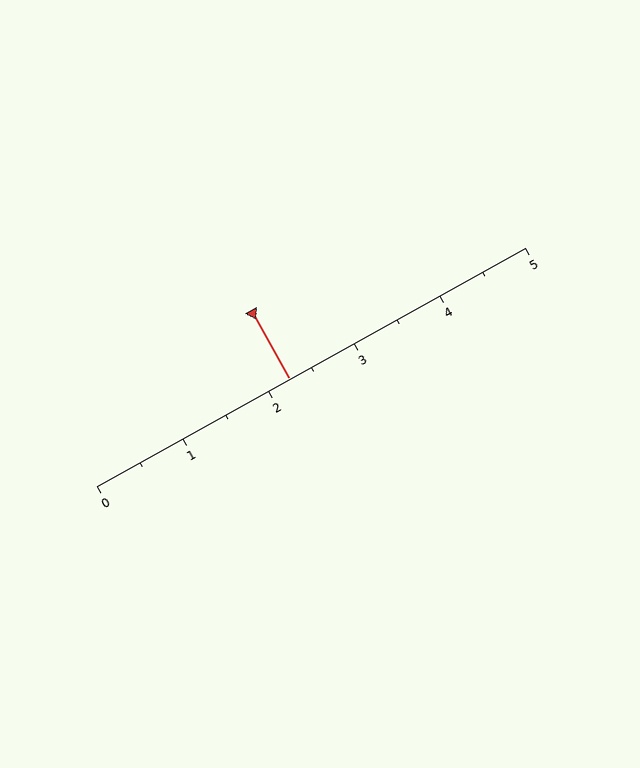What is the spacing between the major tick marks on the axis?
The major ticks are spaced 1 apart.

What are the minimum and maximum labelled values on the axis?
The axis runs from 0 to 5.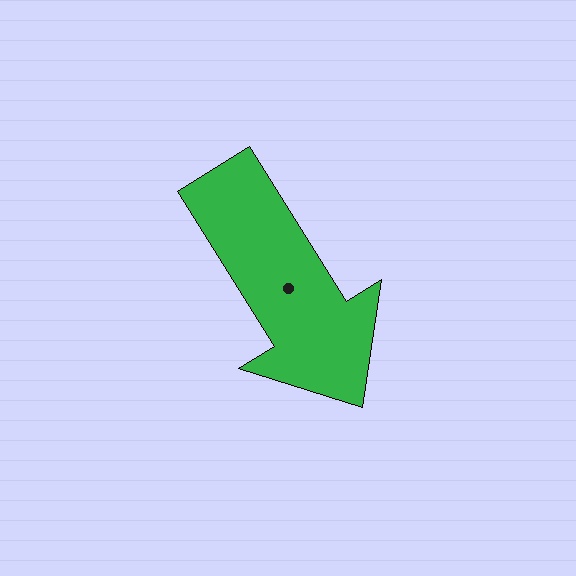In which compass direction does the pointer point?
Southeast.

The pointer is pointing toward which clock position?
Roughly 5 o'clock.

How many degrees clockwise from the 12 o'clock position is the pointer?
Approximately 148 degrees.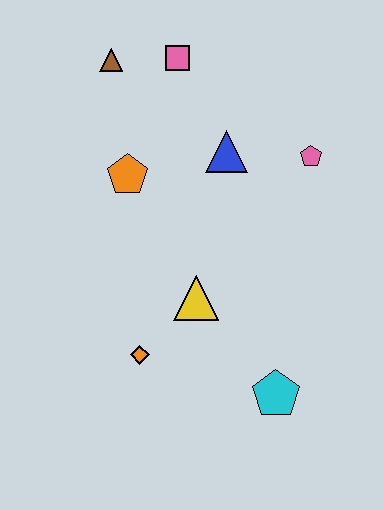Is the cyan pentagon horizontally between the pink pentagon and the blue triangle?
Yes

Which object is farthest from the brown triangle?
The cyan pentagon is farthest from the brown triangle.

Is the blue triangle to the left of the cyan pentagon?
Yes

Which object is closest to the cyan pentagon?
The yellow triangle is closest to the cyan pentagon.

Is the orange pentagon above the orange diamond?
Yes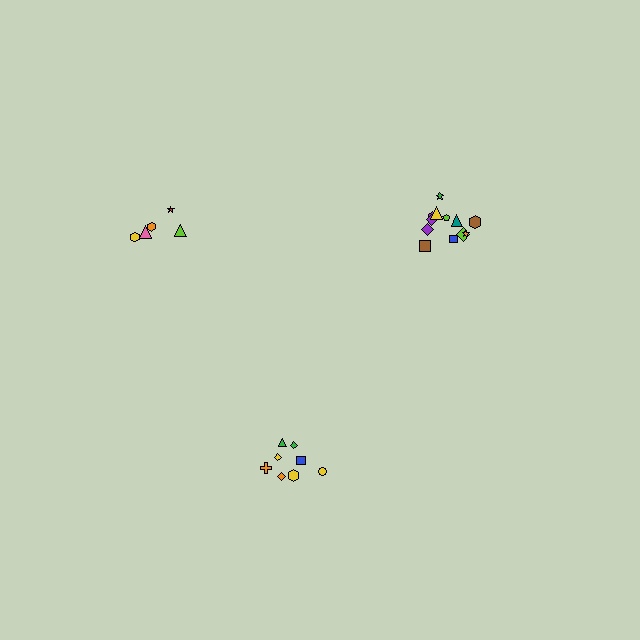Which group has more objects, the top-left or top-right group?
The top-right group.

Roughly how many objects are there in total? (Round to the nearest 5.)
Roughly 25 objects in total.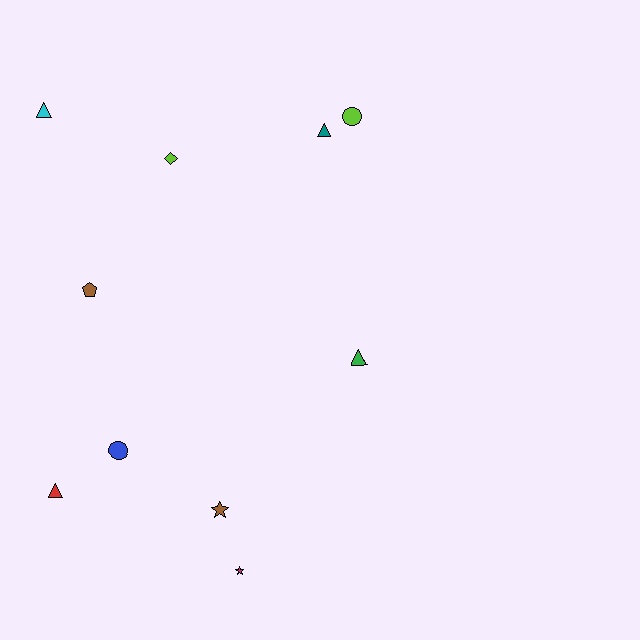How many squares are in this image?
There are no squares.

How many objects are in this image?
There are 10 objects.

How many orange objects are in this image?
There are no orange objects.